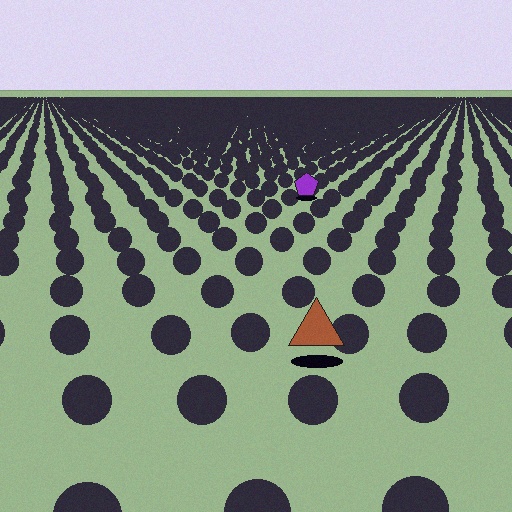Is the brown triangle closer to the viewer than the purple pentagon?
Yes. The brown triangle is closer — you can tell from the texture gradient: the ground texture is coarser near it.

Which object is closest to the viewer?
The brown triangle is closest. The texture marks near it are larger and more spread out.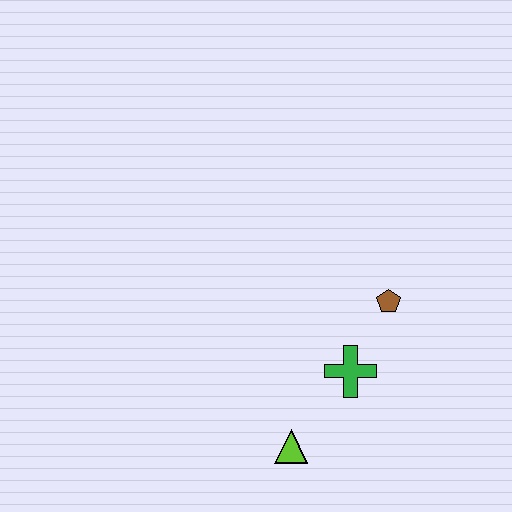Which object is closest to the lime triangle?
The green cross is closest to the lime triangle.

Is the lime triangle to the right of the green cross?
No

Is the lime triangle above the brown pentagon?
No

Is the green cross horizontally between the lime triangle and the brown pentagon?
Yes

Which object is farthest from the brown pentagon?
The lime triangle is farthest from the brown pentagon.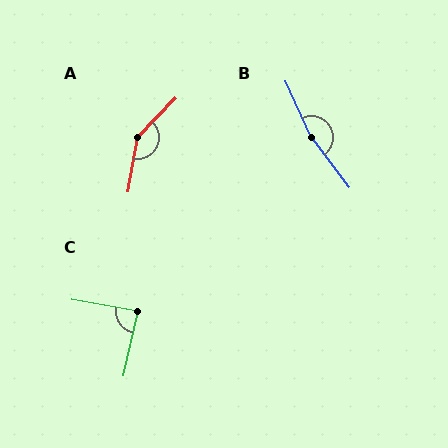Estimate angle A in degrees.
Approximately 146 degrees.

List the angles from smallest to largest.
C (87°), A (146°), B (167°).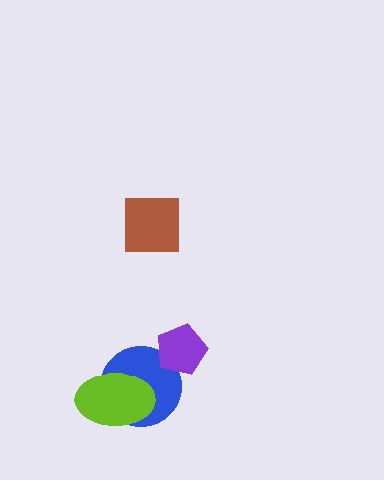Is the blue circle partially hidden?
Yes, it is partially covered by another shape.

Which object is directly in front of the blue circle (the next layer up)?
The lime ellipse is directly in front of the blue circle.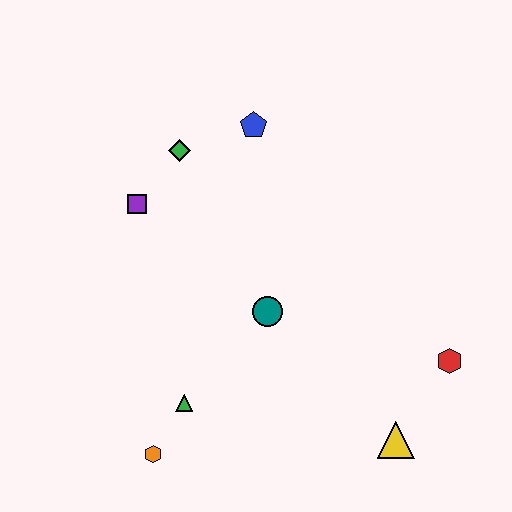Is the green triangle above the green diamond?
No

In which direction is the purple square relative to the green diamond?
The purple square is below the green diamond.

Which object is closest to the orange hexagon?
The green triangle is closest to the orange hexagon.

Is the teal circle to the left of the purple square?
No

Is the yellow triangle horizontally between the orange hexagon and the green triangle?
No